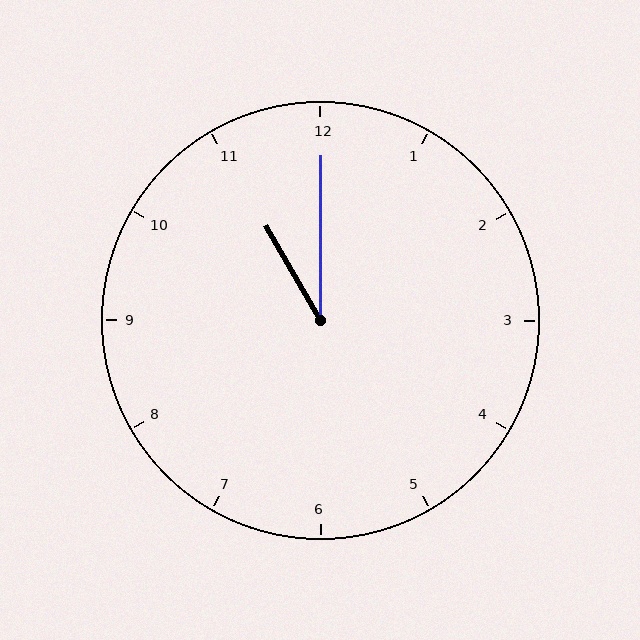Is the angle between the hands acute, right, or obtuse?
It is acute.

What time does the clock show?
11:00.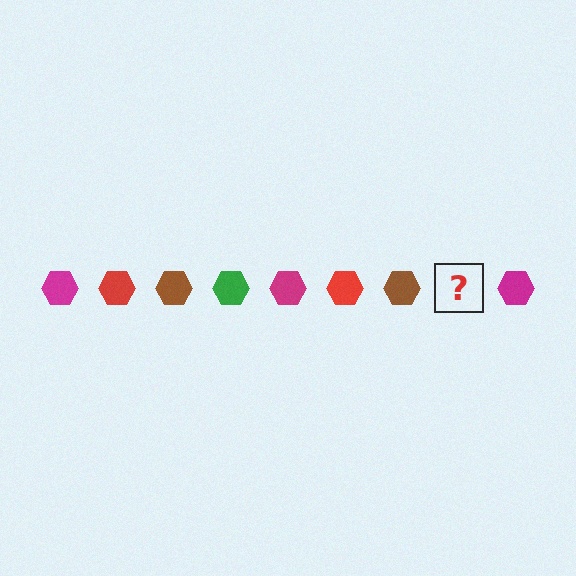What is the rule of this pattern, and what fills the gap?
The rule is that the pattern cycles through magenta, red, brown, green hexagons. The gap should be filled with a green hexagon.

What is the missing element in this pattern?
The missing element is a green hexagon.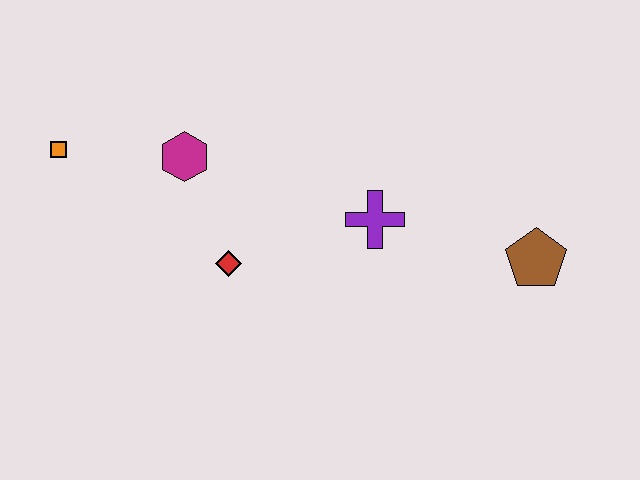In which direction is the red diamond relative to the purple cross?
The red diamond is to the left of the purple cross.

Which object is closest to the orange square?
The magenta hexagon is closest to the orange square.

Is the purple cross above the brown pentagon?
Yes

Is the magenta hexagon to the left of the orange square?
No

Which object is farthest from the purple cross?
The orange square is farthest from the purple cross.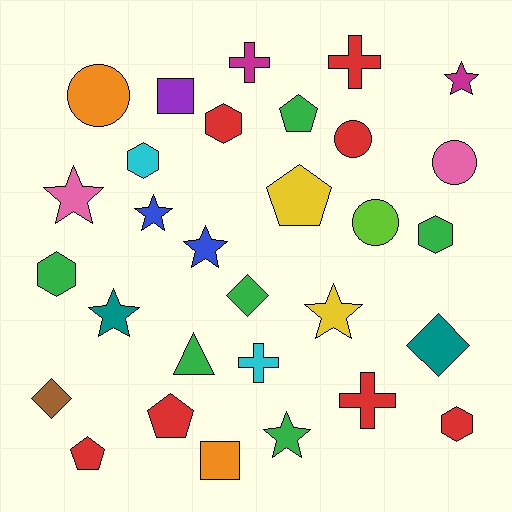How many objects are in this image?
There are 30 objects.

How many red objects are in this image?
There are 7 red objects.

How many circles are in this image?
There are 4 circles.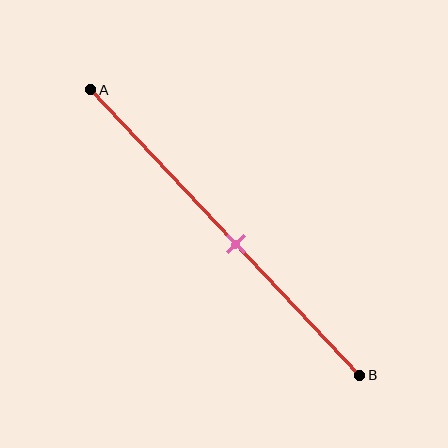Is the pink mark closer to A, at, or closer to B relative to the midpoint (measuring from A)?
The pink mark is closer to point B than the midpoint of segment AB.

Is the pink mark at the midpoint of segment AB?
No, the mark is at about 55% from A, not at the 50% midpoint.